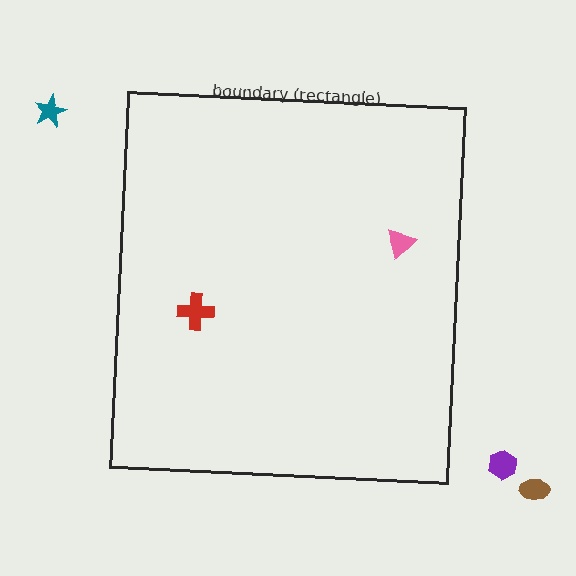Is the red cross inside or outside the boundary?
Inside.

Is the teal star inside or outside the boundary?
Outside.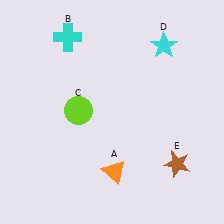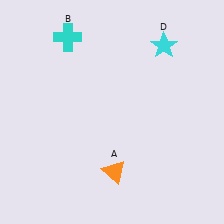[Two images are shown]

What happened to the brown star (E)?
The brown star (E) was removed in Image 2. It was in the bottom-right area of Image 1.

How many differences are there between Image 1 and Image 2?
There are 2 differences between the two images.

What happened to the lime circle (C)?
The lime circle (C) was removed in Image 2. It was in the top-left area of Image 1.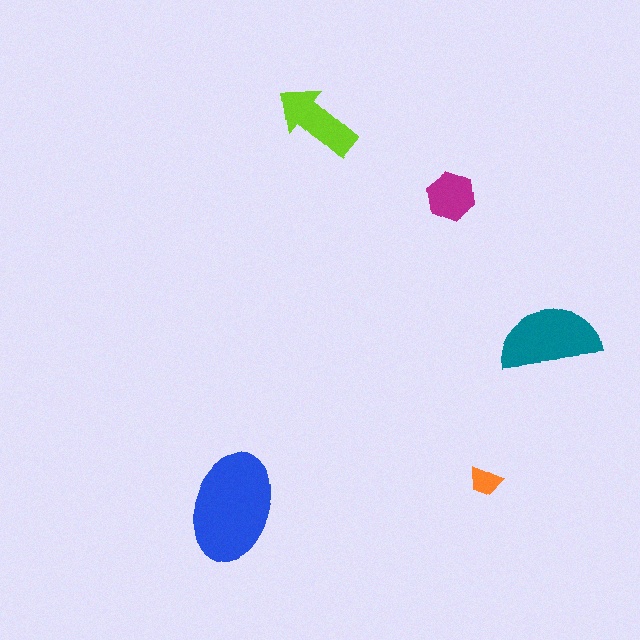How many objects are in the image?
There are 5 objects in the image.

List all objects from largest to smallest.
The blue ellipse, the teal semicircle, the lime arrow, the magenta hexagon, the orange trapezoid.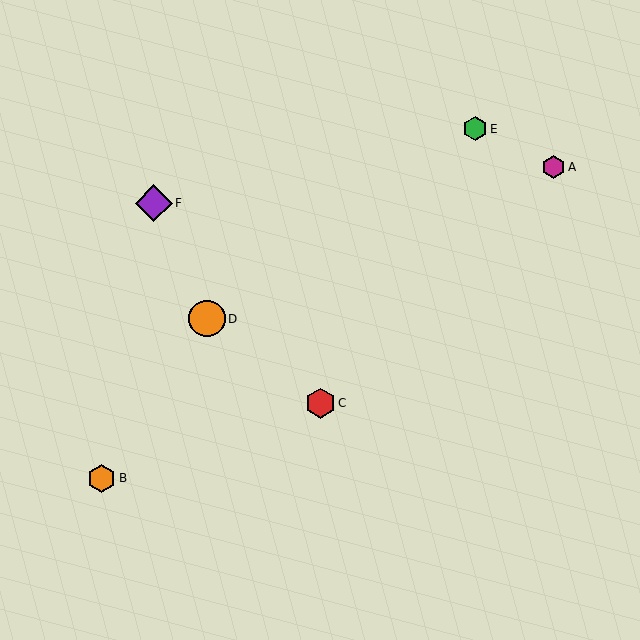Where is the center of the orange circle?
The center of the orange circle is at (207, 319).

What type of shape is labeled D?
Shape D is an orange circle.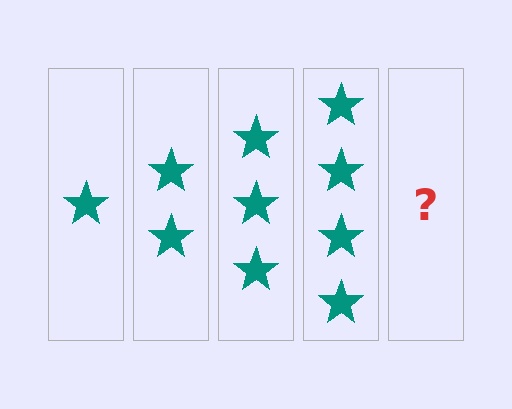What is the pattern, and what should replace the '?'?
The pattern is that each step adds one more star. The '?' should be 5 stars.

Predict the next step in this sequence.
The next step is 5 stars.